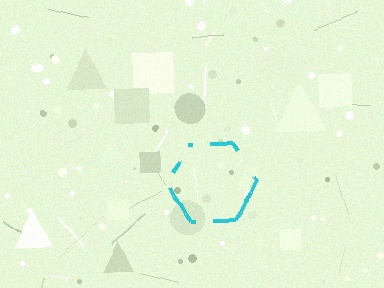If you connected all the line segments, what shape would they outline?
They would outline a hexagon.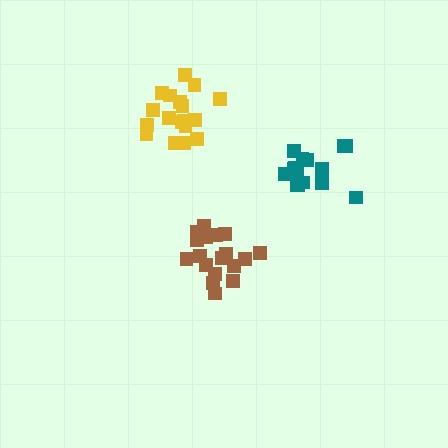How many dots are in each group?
Group 1: 18 dots, Group 2: 16 dots, Group 3: 18 dots (52 total).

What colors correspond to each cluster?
The clusters are colored: brown, teal, yellow.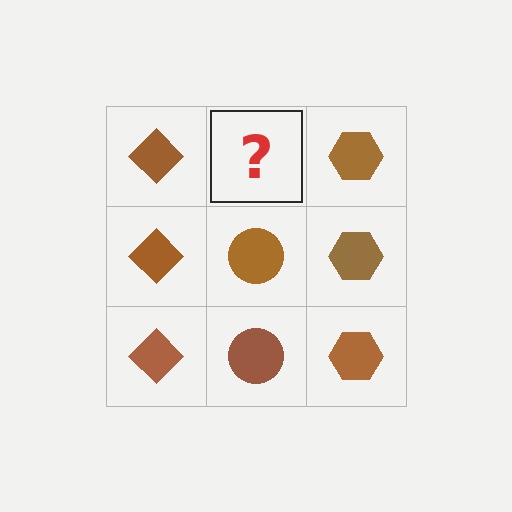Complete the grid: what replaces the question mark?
The question mark should be replaced with a brown circle.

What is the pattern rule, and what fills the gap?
The rule is that each column has a consistent shape. The gap should be filled with a brown circle.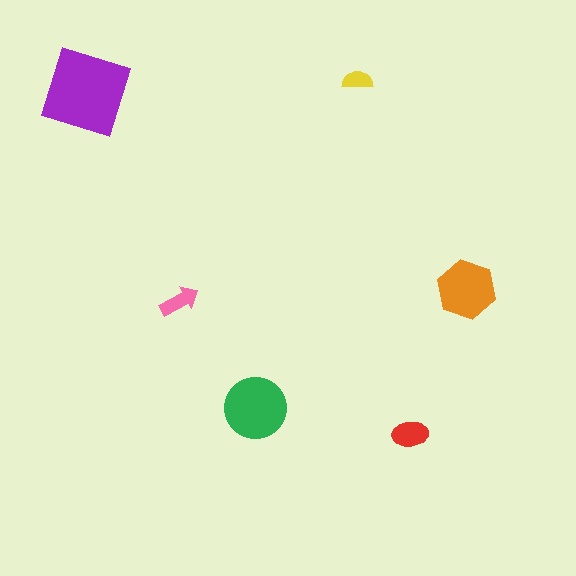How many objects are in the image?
There are 6 objects in the image.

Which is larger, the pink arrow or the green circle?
The green circle.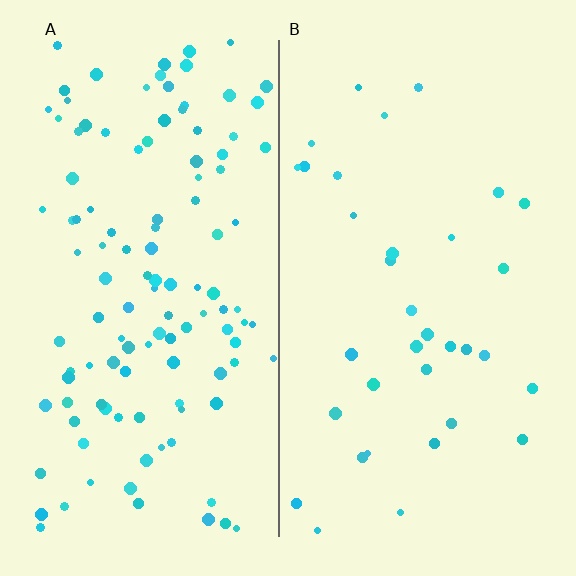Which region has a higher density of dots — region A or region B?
A (the left).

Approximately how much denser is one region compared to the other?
Approximately 3.4× — region A over region B.